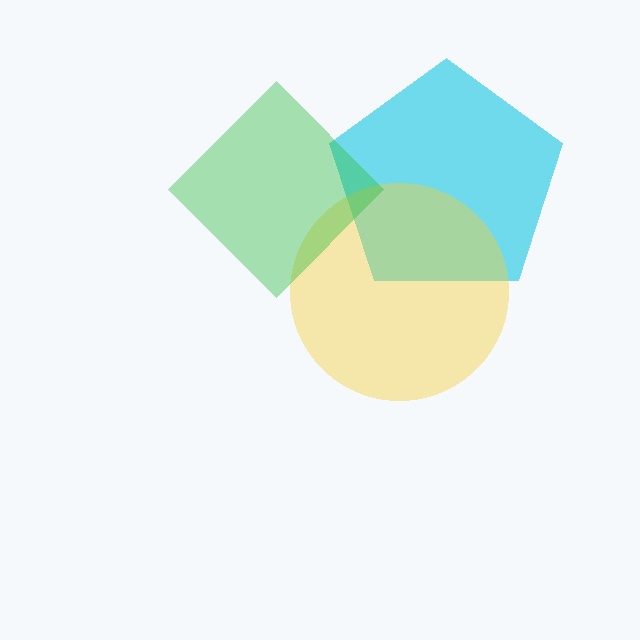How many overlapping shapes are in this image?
There are 3 overlapping shapes in the image.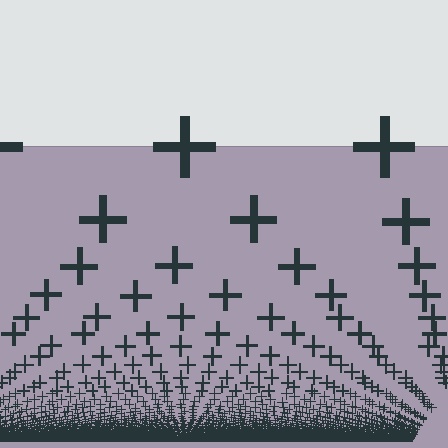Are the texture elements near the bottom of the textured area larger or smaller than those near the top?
Smaller. The gradient is inverted — elements near the bottom are smaller and denser.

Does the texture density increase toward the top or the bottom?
Density increases toward the bottom.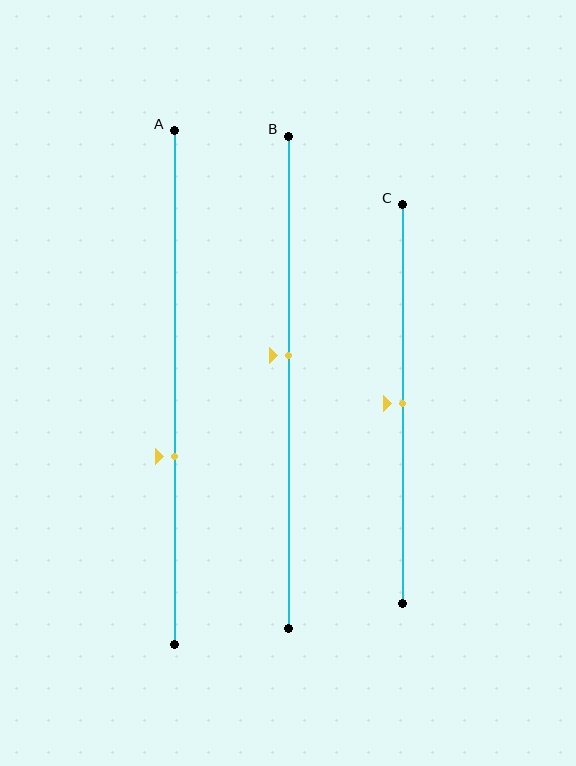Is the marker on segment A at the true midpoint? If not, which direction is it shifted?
No, the marker on segment A is shifted downward by about 13% of the segment length.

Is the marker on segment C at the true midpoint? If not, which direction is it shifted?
Yes, the marker on segment C is at the true midpoint.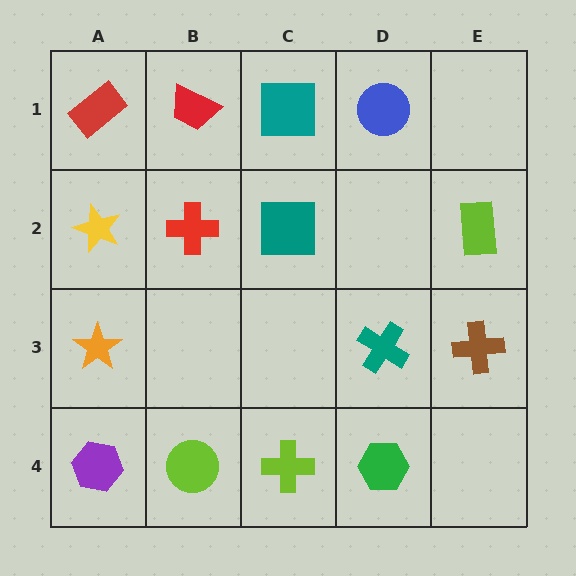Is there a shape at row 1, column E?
No, that cell is empty.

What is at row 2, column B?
A red cross.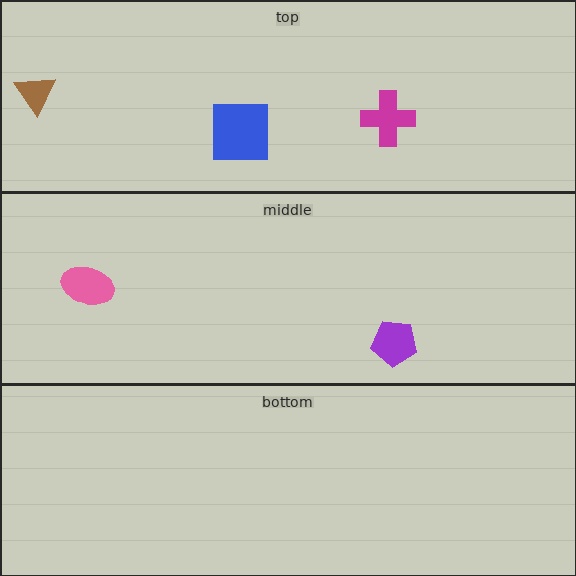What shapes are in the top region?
The blue square, the magenta cross, the brown triangle.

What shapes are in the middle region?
The pink ellipse, the purple pentagon.